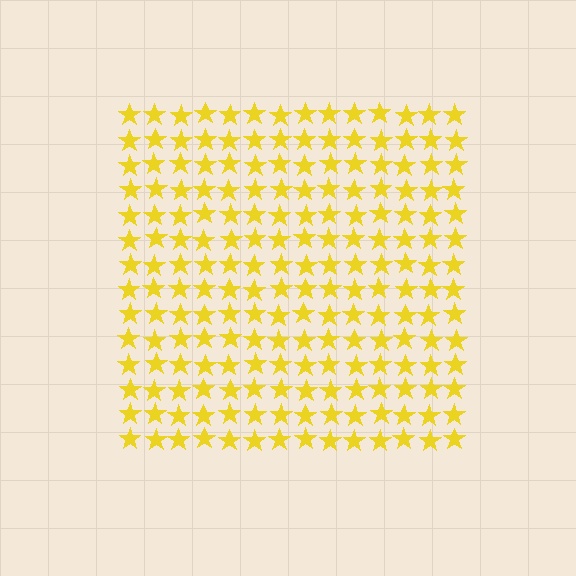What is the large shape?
The large shape is a square.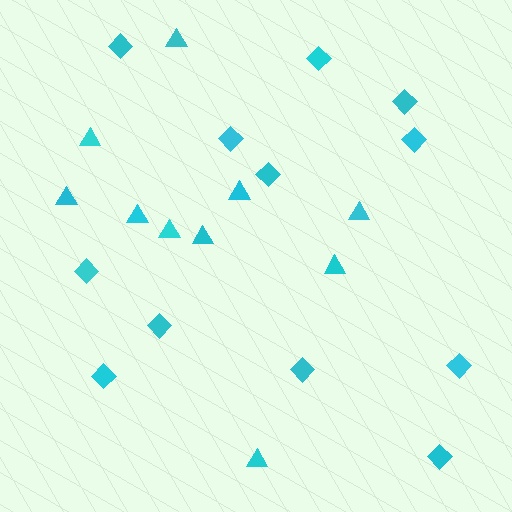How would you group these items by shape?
There are 2 groups: one group of triangles (10) and one group of diamonds (12).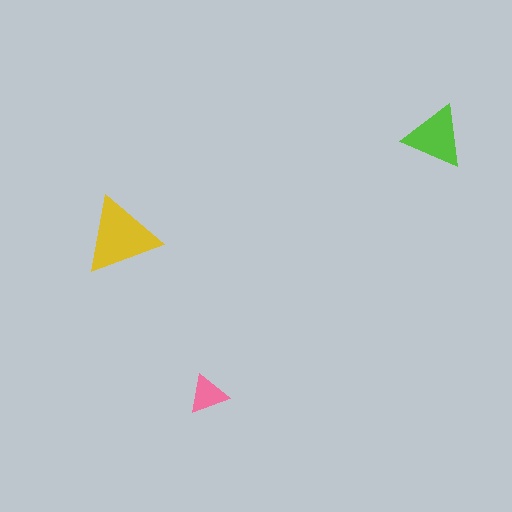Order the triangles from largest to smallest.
the yellow one, the lime one, the pink one.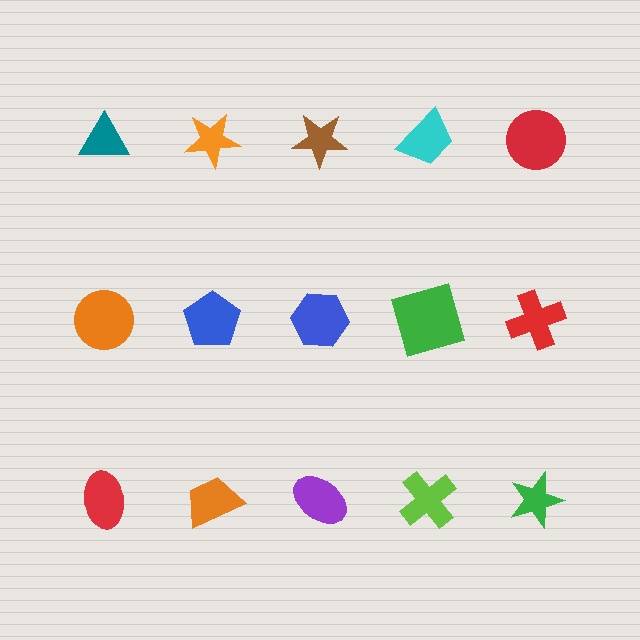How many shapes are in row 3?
5 shapes.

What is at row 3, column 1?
A red ellipse.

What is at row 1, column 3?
A brown star.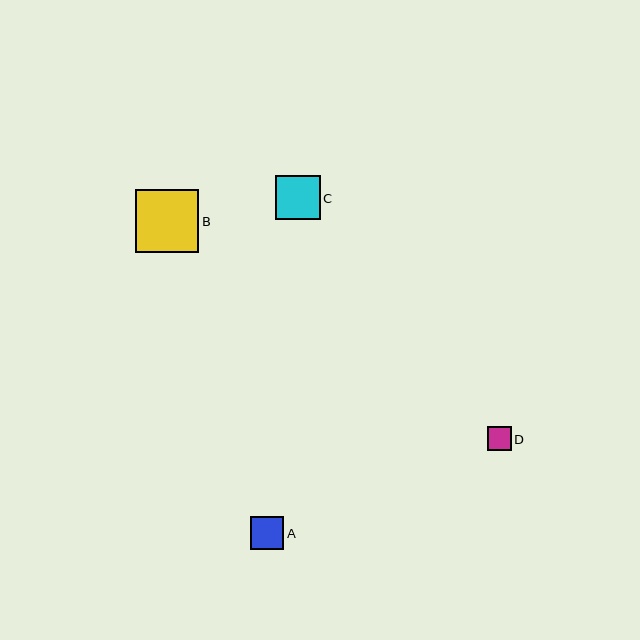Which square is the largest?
Square B is the largest with a size of approximately 63 pixels.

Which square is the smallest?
Square D is the smallest with a size of approximately 24 pixels.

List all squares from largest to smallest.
From largest to smallest: B, C, A, D.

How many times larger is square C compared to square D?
Square C is approximately 1.8 times the size of square D.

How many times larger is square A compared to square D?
Square A is approximately 1.4 times the size of square D.